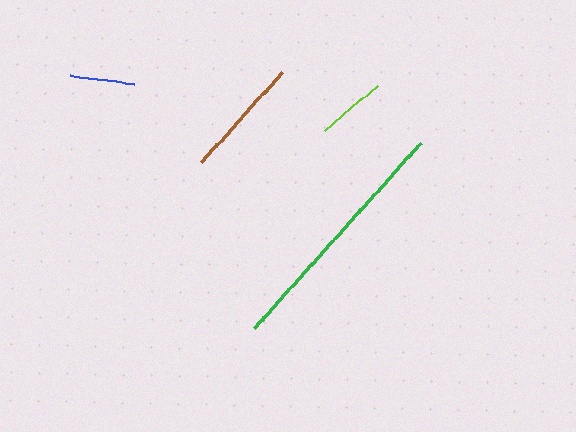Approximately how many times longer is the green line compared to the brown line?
The green line is approximately 2.0 times the length of the brown line.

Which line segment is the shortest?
The blue line is the shortest at approximately 65 pixels.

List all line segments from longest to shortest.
From longest to shortest: green, brown, lime, blue.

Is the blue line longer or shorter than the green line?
The green line is longer than the blue line.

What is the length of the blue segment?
The blue segment is approximately 65 pixels long.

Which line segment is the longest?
The green line is the longest at approximately 250 pixels.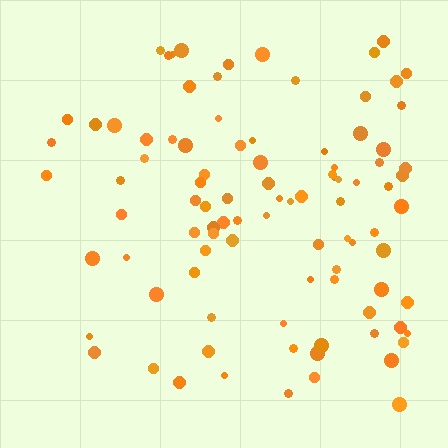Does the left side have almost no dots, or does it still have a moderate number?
Still a moderate number, just noticeably fewer than the right.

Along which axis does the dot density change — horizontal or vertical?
Horizontal.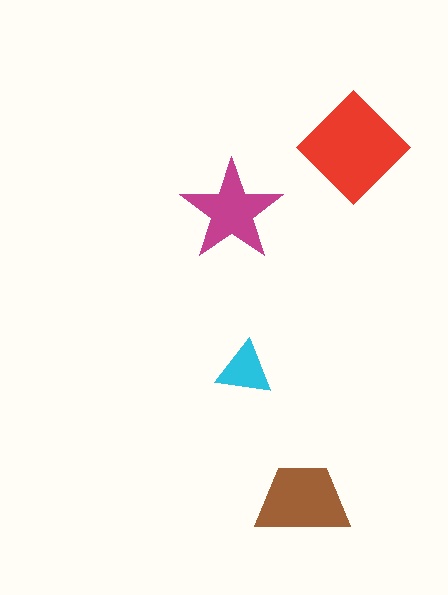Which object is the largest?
The red diamond.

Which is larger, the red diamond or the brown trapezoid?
The red diamond.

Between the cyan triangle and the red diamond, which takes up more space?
The red diamond.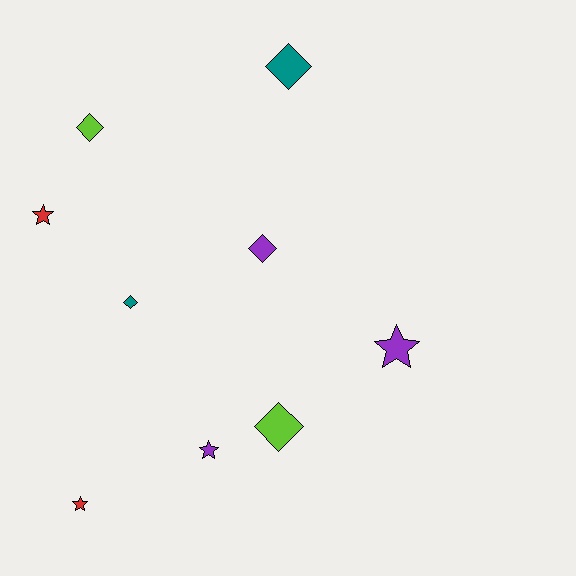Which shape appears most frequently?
Diamond, with 5 objects.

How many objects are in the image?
There are 9 objects.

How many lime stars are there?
There are no lime stars.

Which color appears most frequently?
Purple, with 3 objects.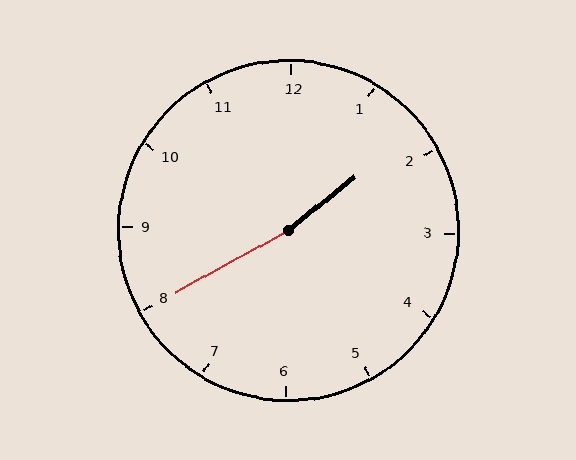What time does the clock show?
1:40.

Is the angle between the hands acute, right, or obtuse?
It is obtuse.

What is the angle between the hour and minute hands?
Approximately 170 degrees.